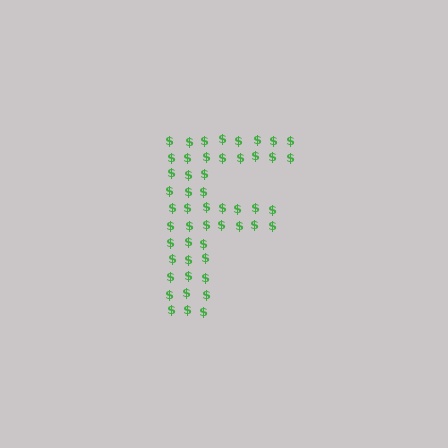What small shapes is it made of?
It is made of small dollar signs.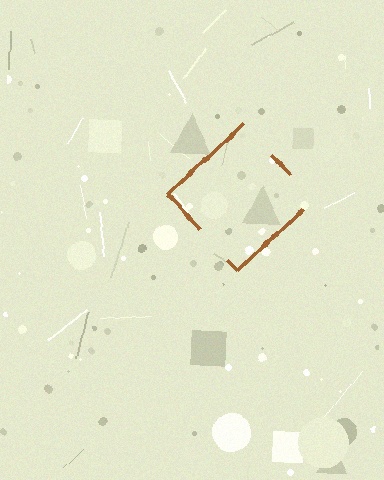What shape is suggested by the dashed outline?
The dashed outline suggests a diamond.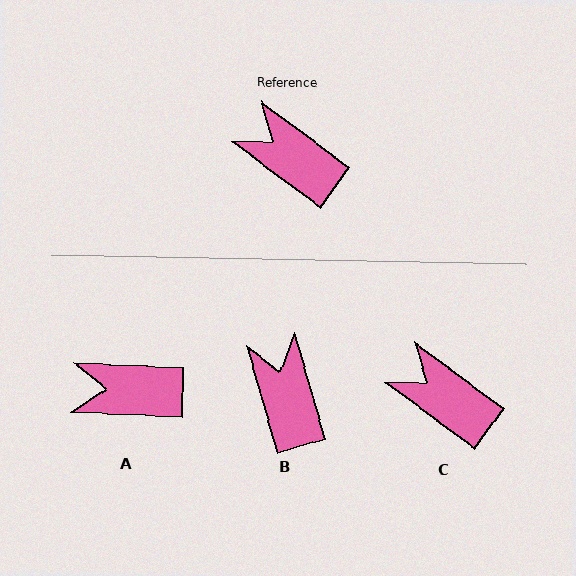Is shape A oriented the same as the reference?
No, it is off by about 34 degrees.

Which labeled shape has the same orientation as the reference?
C.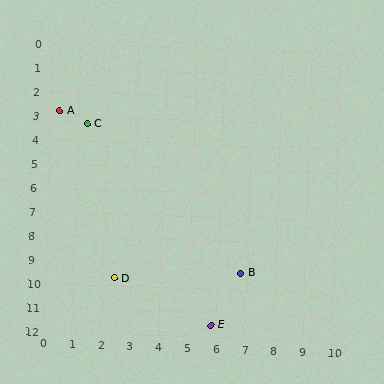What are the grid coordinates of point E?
Point E is at approximately (5.8, 11.5).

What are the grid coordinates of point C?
Point C is at approximately (1.3, 3.3).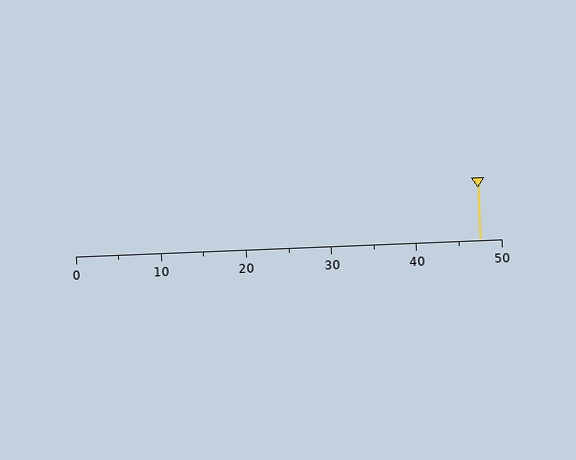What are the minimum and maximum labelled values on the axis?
The axis runs from 0 to 50.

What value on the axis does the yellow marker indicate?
The marker indicates approximately 47.5.